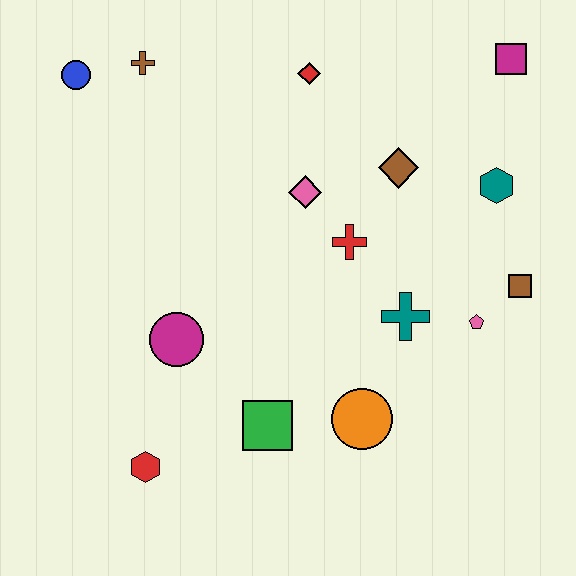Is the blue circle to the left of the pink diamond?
Yes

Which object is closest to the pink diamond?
The red cross is closest to the pink diamond.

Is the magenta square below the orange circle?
No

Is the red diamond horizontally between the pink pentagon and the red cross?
No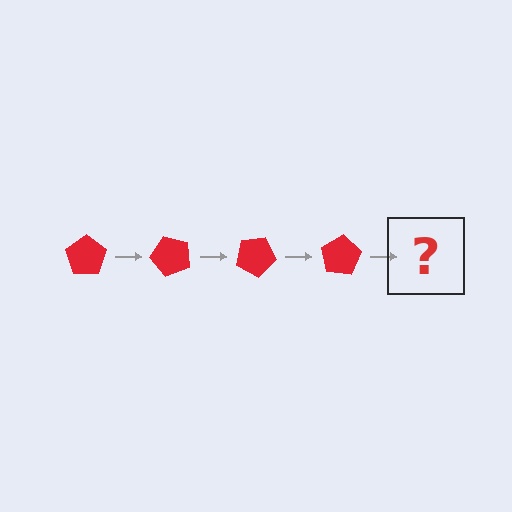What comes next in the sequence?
The next element should be a red pentagon rotated 200 degrees.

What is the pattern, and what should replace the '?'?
The pattern is that the pentagon rotates 50 degrees each step. The '?' should be a red pentagon rotated 200 degrees.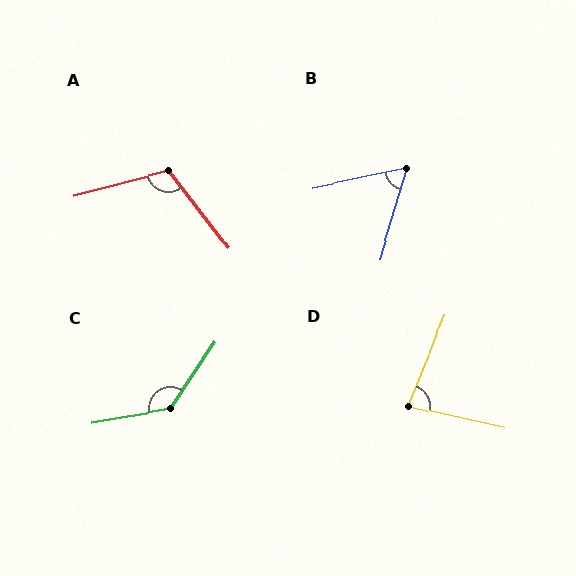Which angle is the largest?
C, at approximately 134 degrees.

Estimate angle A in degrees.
Approximately 113 degrees.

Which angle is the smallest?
B, at approximately 62 degrees.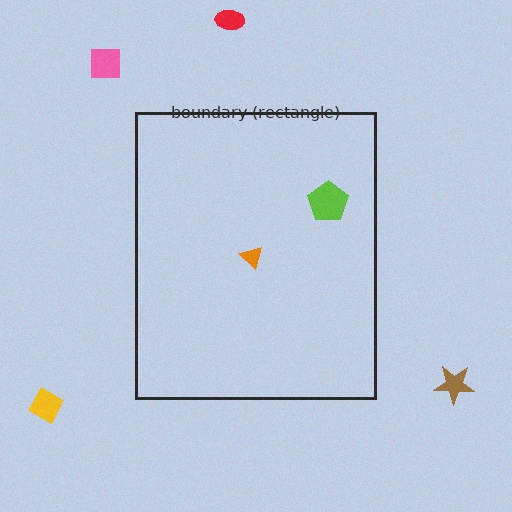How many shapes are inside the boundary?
2 inside, 4 outside.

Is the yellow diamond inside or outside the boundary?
Outside.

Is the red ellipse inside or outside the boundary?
Outside.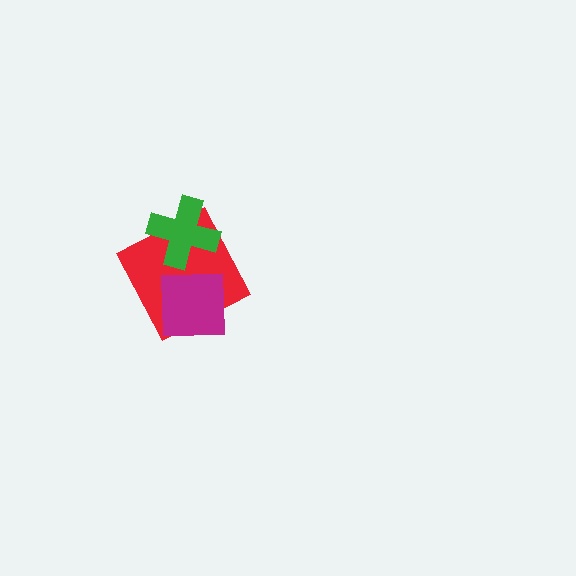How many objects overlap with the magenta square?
1 object overlaps with the magenta square.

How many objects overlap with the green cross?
1 object overlaps with the green cross.